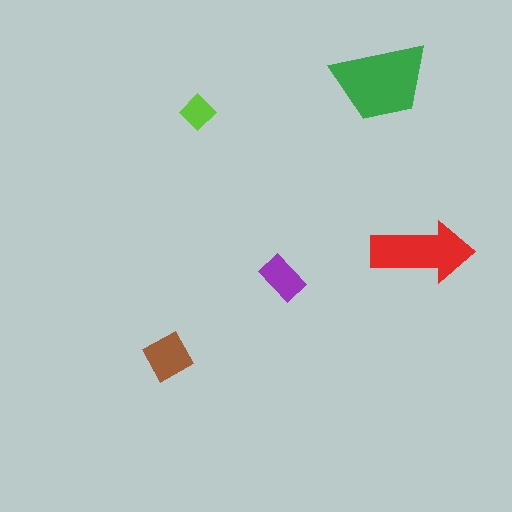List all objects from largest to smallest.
The green trapezoid, the red arrow, the brown square, the purple rectangle, the lime diamond.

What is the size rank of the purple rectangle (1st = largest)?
4th.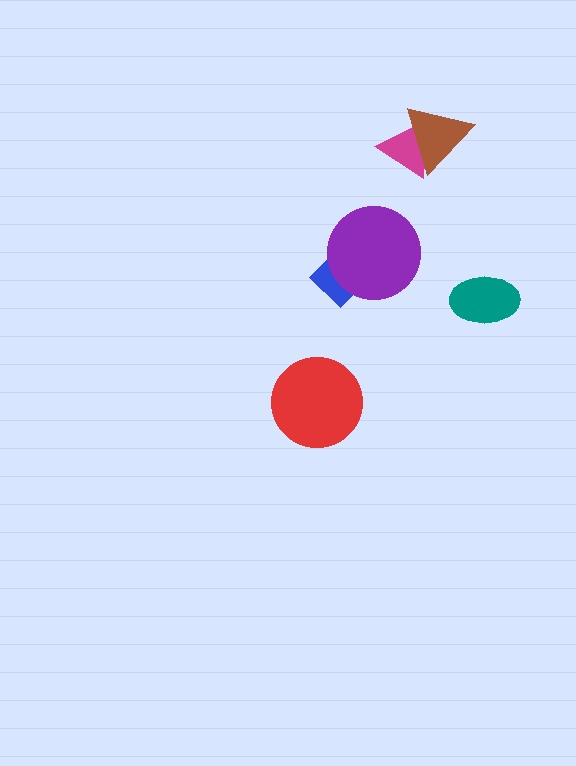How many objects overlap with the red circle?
0 objects overlap with the red circle.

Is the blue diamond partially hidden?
Yes, it is partially covered by another shape.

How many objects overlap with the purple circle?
1 object overlaps with the purple circle.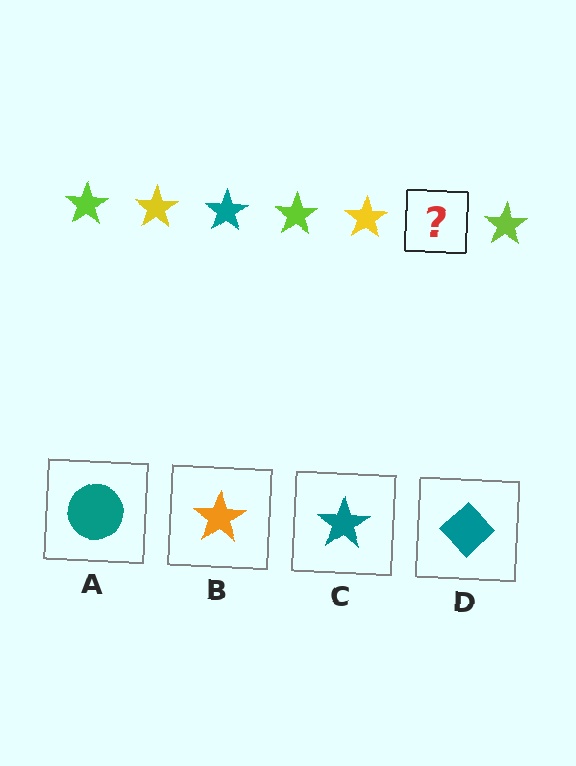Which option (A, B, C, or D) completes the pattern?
C.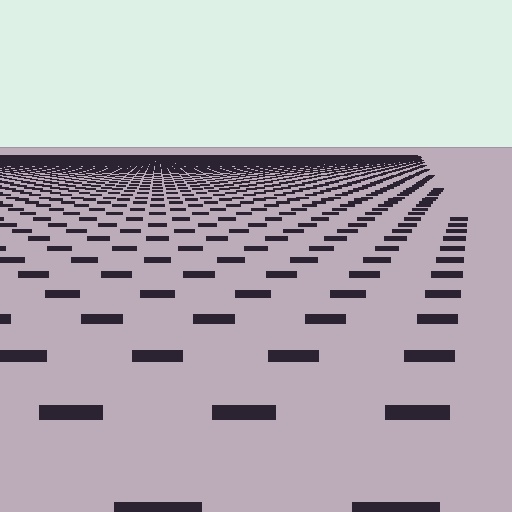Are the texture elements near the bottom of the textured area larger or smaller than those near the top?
Larger. Near the bottom, elements are closer to the viewer and appear at a bigger on-screen size.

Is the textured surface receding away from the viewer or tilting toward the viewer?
The surface is receding away from the viewer. Texture elements get smaller and denser toward the top.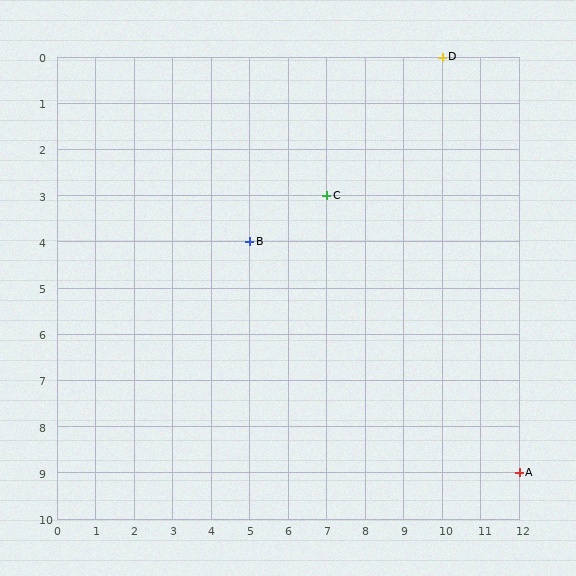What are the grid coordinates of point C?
Point C is at grid coordinates (7, 3).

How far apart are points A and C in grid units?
Points A and C are 5 columns and 6 rows apart (about 7.8 grid units diagonally).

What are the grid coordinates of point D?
Point D is at grid coordinates (10, 0).